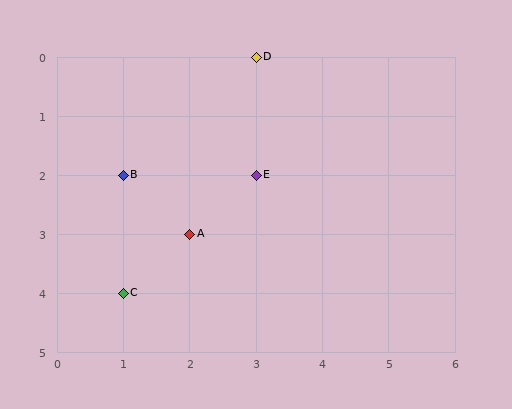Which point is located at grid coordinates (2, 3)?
Point A is at (2, 3).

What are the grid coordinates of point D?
Point D is at grid coordinates (3, 0).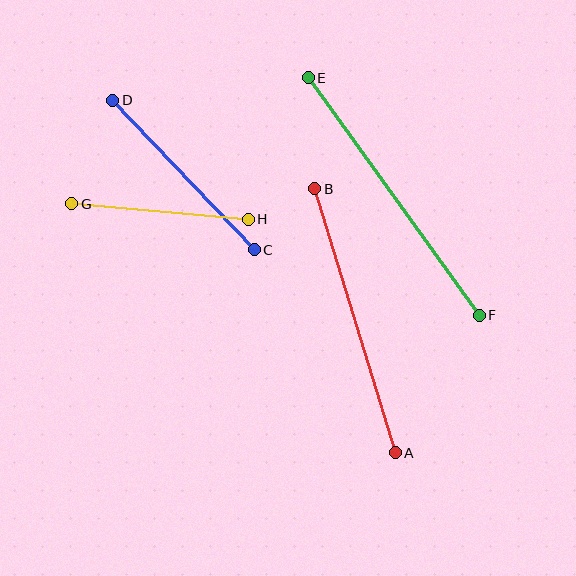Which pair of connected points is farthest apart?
Points E and F are farthest apart.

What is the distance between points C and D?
The distance is approximately 206 pixels.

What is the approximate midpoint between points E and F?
The midpoint is at approximately (394, 196) pixels.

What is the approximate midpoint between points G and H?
The midpoint is at approximately (160, 212) pixels.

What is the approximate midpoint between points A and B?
The midpoint is at approximately (355, 321) pixels.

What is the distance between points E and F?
The distance is approximately 292 pixels.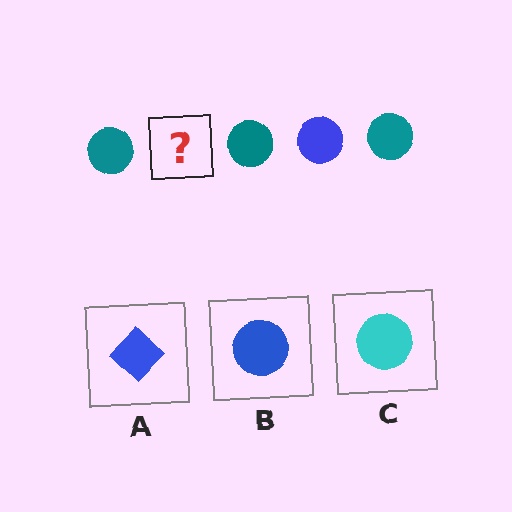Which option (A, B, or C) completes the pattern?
B.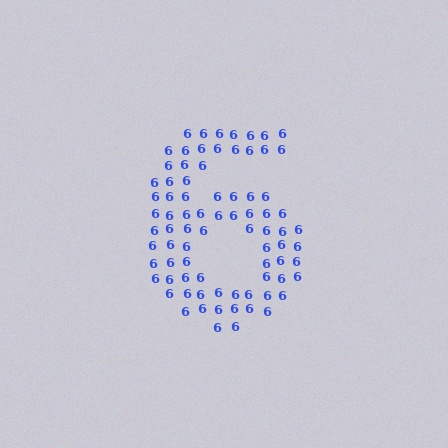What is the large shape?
The large shape is the digit 6.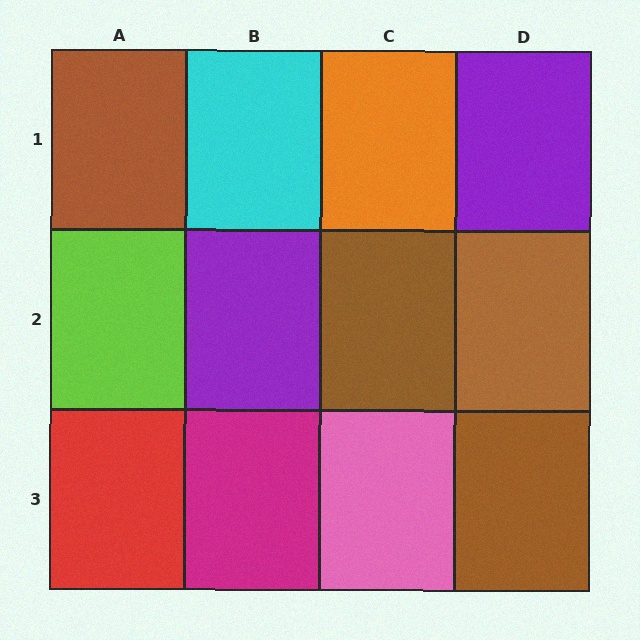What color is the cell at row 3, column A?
Red.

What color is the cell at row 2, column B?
Purple.